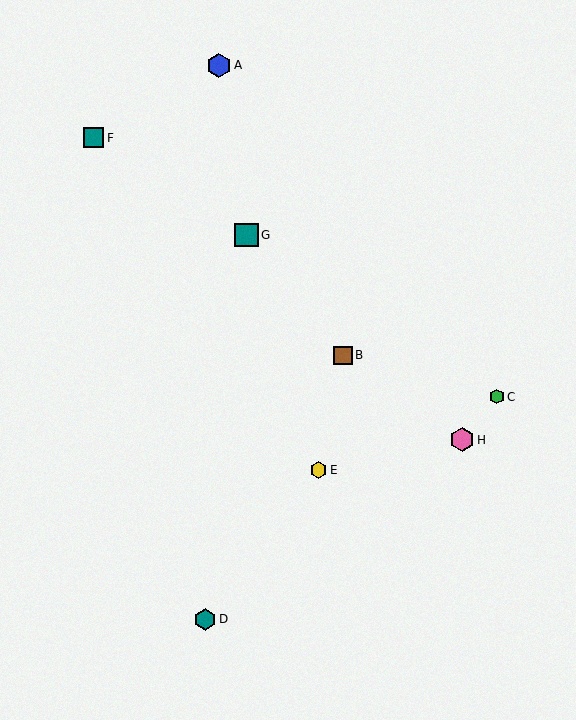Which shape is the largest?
The pink hexagon (labeled H) is the largest.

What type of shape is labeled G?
Shape G is a teal square.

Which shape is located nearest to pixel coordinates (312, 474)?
The yellow hexagon (labeled E) at (318, 470) is nearest to that location.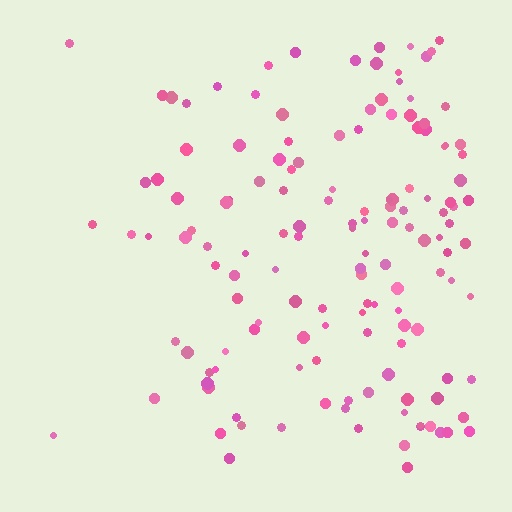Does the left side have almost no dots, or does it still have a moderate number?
Still a moderate number, just noticeably fewer than the right.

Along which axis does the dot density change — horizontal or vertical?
Horizontal.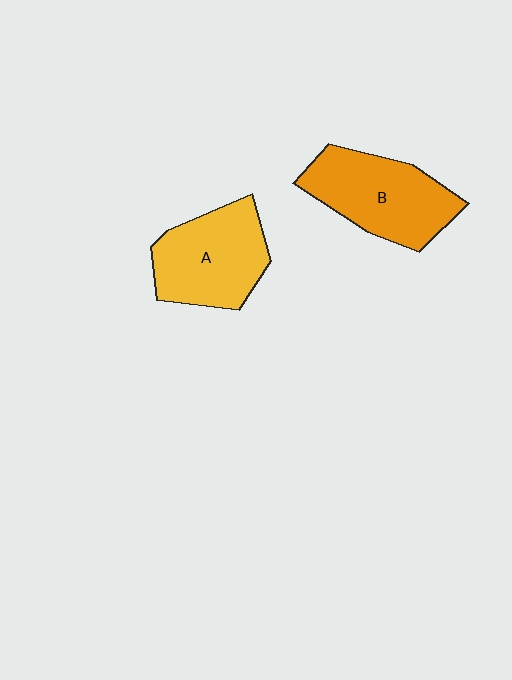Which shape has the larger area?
Shape B (orange).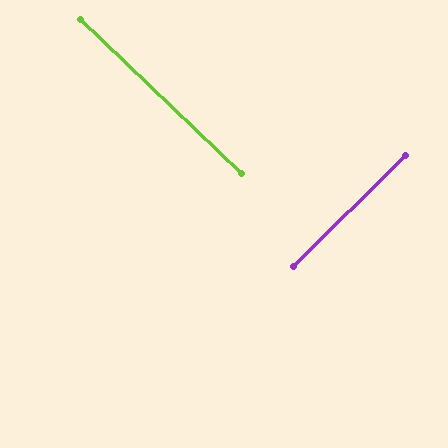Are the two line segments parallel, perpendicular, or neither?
Perpendicular — they meet at approximately 89°.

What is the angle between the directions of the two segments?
Approximately 89 degrees.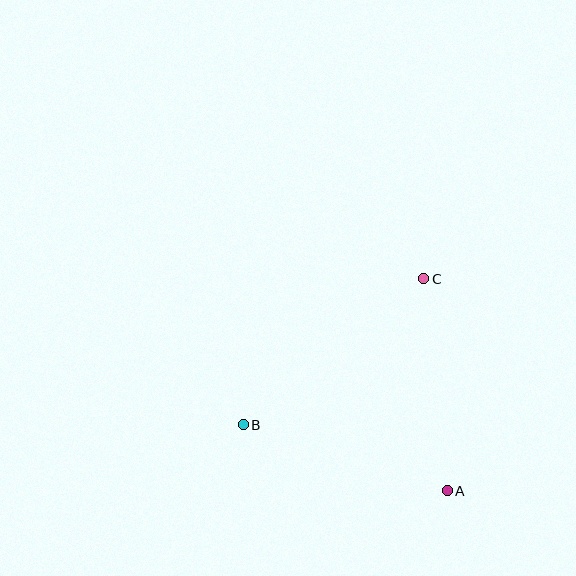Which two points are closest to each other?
Points A and C are closest to each other.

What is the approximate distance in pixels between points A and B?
The distance between A and B is approximately 215 pixels.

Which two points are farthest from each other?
Points B and C are farthest from each other.